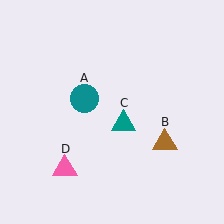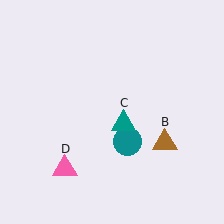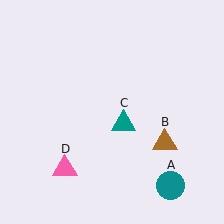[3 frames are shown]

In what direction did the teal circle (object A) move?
The teal circle (object A) moved down and to the right.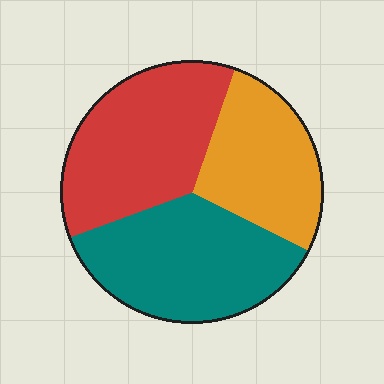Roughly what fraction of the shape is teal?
Teal covers roughly 35% of the shape.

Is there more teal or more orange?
Teal.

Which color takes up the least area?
Orange, at roughly 25%.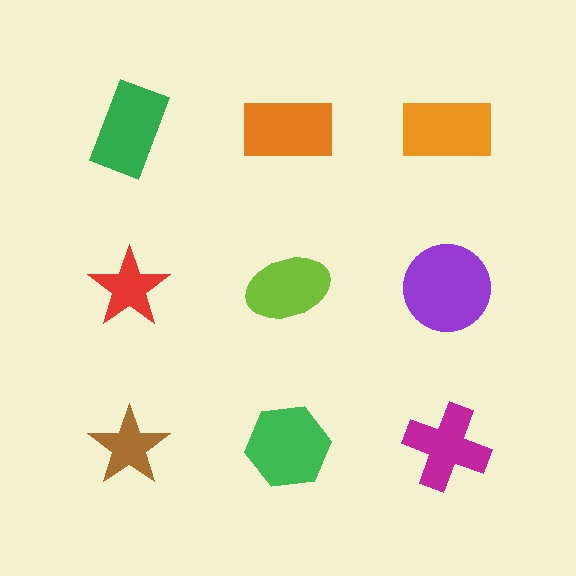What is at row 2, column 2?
A lime ellipse.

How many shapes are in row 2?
3 shapes.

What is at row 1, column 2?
An orange rectangle.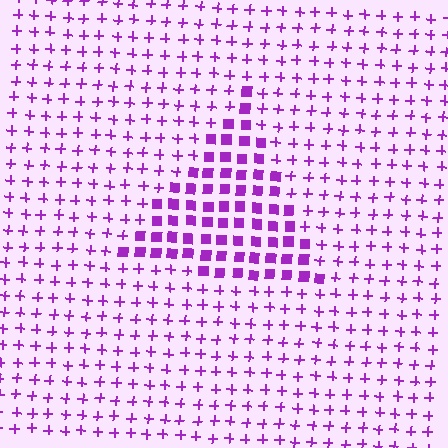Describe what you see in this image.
The image is filled with small purple elements arranged in a uniform grid. A triangle-shaped region contains squares, while the surrounding area contains plus signs. The boundary is defined purely by the change in element shape.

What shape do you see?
I see a triangle.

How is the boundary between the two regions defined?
The boundary is defined by a change in element shape: squares inside vs. plus signs outside. All elements share the same color and spacing.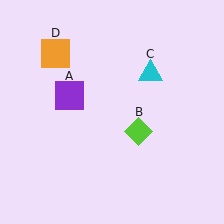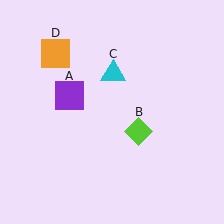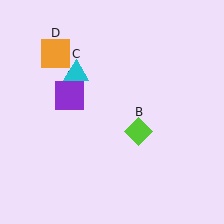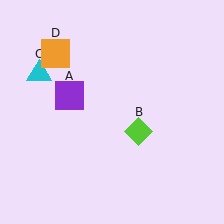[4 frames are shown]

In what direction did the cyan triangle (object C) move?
The cyan triangle (object C) moved left.